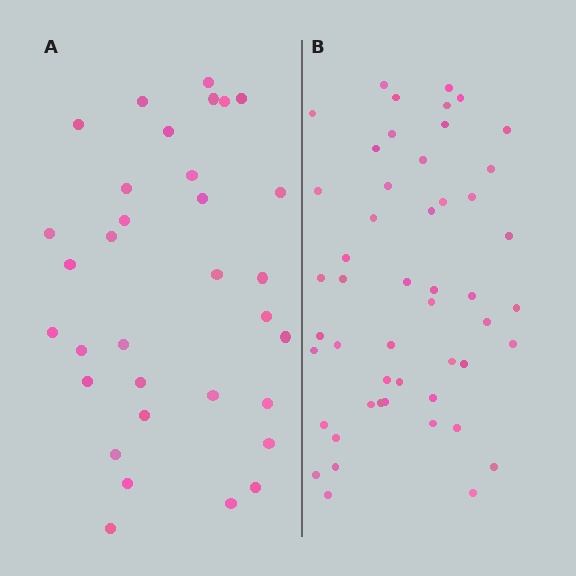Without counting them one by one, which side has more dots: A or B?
Region B (the right region) has more dots.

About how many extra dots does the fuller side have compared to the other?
Region B has approximately 15 more dots than region A.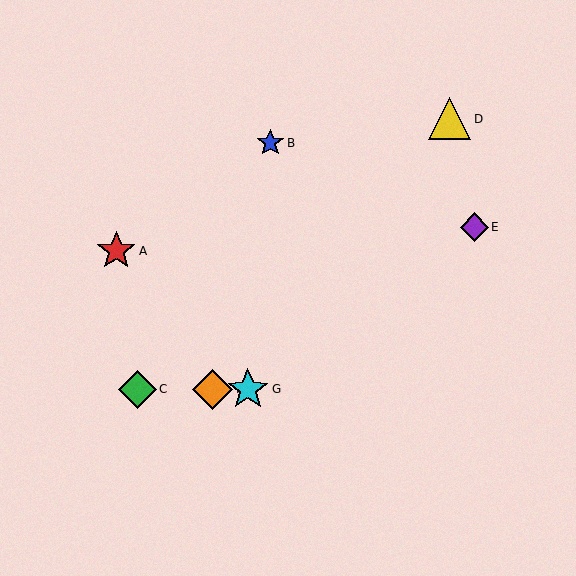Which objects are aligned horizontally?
Objects C, F, G are aligned horizontally.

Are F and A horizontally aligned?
No, F is at y≈389 and A is at y≈250.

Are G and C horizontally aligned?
Yes, both are at y≈389.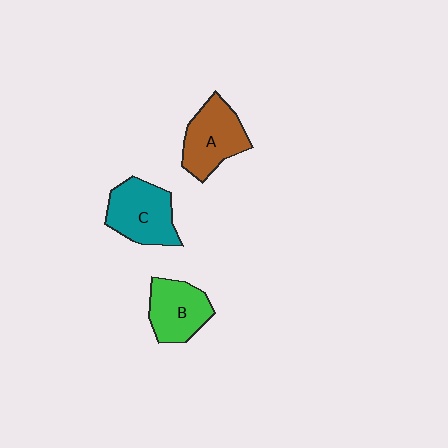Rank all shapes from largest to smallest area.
From largest to smallest: C (teal), A (brown), B (green).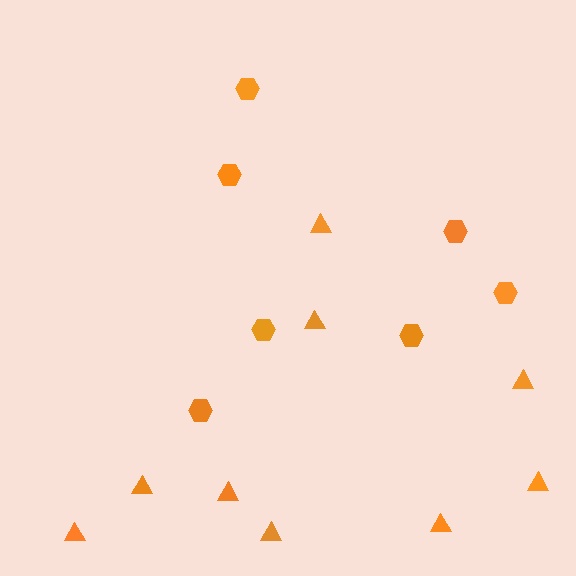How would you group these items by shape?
There are 2 groups: one group of hexagons (7) and one group of triangles (9).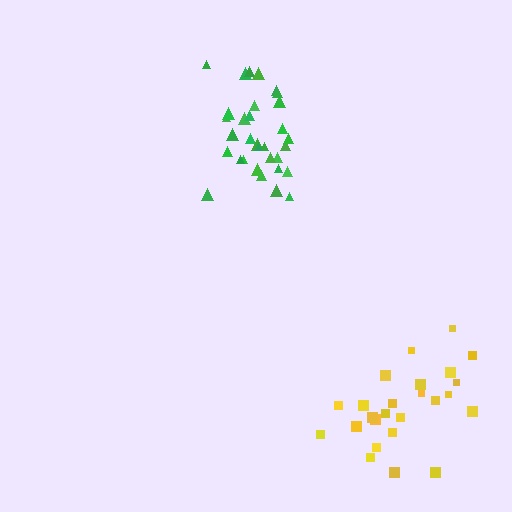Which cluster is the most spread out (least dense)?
Yellow.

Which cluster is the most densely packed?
Green.